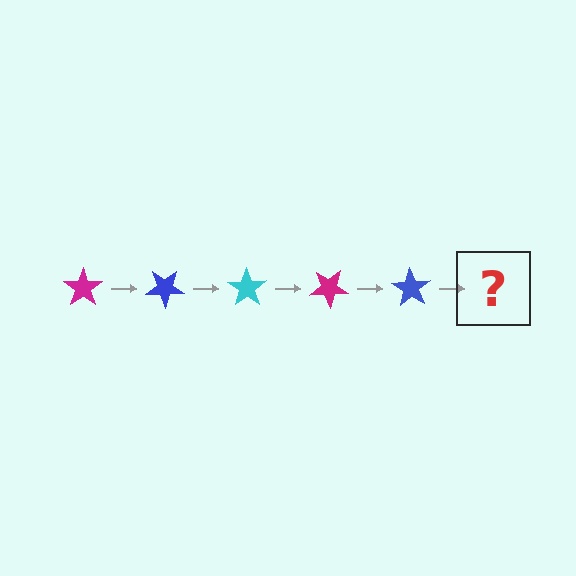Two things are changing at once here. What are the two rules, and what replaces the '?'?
The two rules are that it rotates 35 degrees each step and the color cycles through magenta, blue, and cyan. The '?' should be a cyan star, rotated 175 degrees from the start.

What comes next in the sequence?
The next element should be a cyan star, rotated 175 degrees from the start.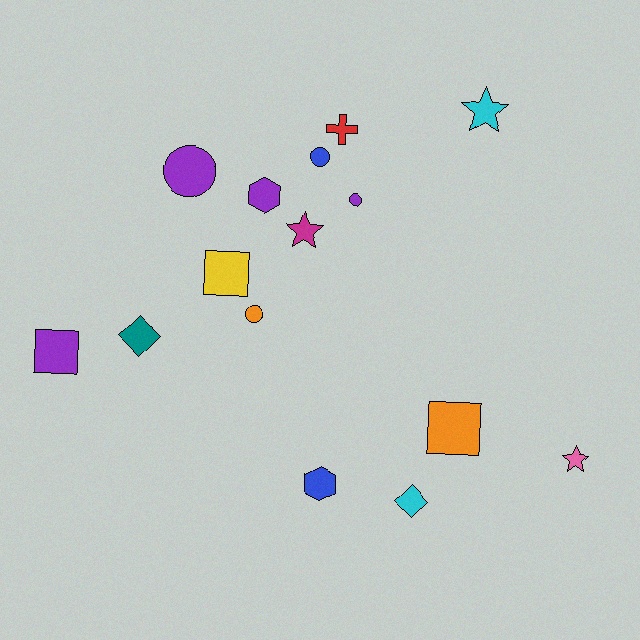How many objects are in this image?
There are 15 objects.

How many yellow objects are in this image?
There is 1 yellow object.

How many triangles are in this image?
There are no triangles.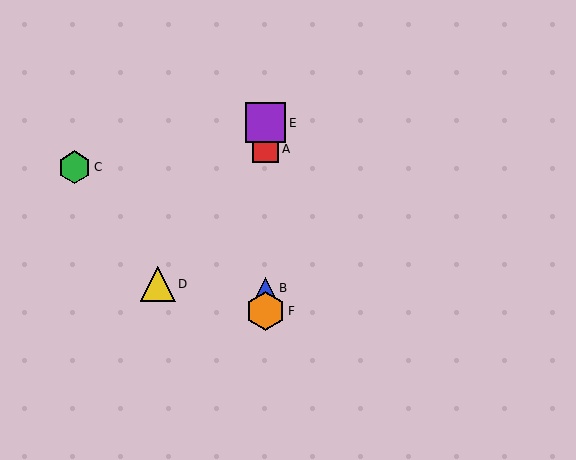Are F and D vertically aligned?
No, F is at x≈265 and D is at x≈158.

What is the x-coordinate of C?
Object C is at x≈75.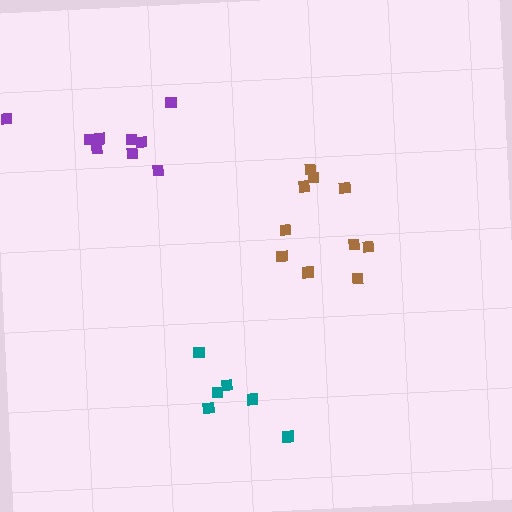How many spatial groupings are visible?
There are 3 spatial groupings.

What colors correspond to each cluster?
The clusters are colored: teal, brown, purple.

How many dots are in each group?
Group 1: 6 dots, Group 2: 10 dots, Group 3: 9 dots (25 total).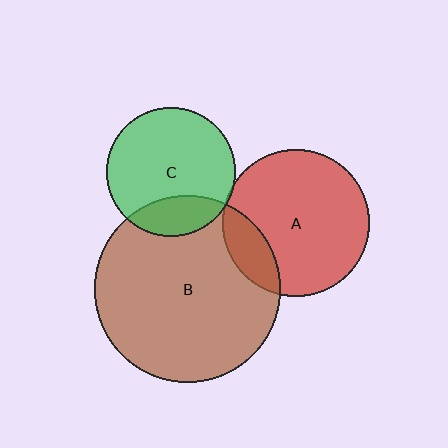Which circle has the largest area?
Circle B (brown).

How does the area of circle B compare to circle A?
Approximately 1.6 times.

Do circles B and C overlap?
Yes.